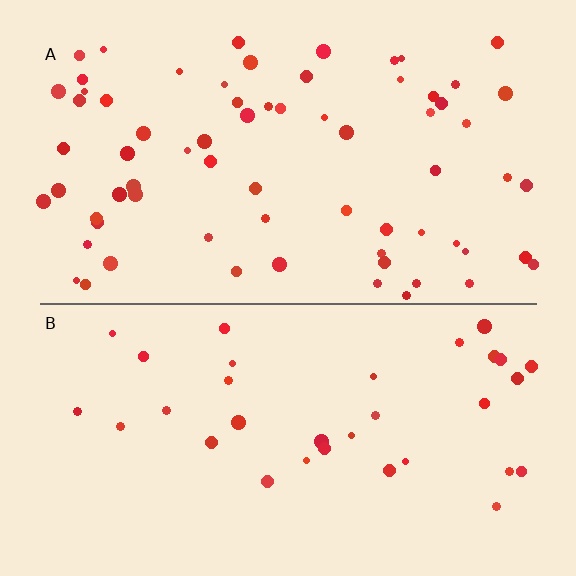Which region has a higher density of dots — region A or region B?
A (the top).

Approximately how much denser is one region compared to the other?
Approximately 2.0× — region A over region B.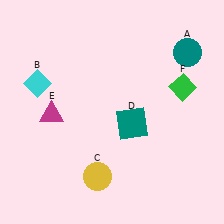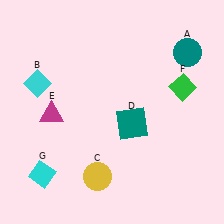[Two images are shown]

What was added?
A cyan diamond (G) was added in Image 2.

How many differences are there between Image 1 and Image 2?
There is 1 difference between the two images.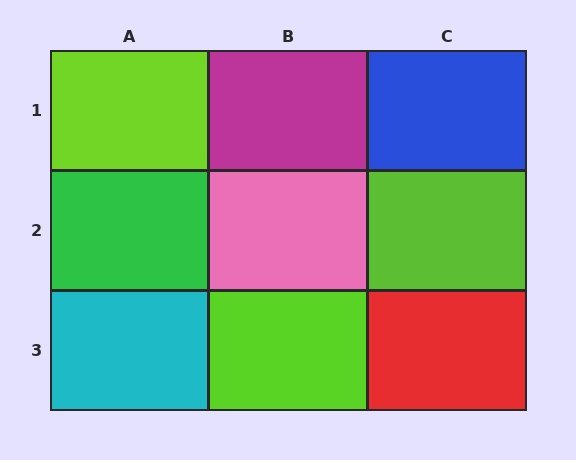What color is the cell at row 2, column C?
Lime.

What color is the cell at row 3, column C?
Red.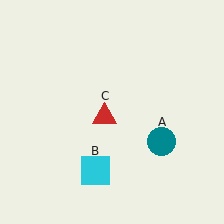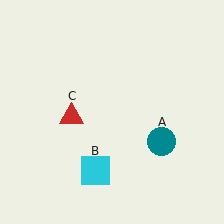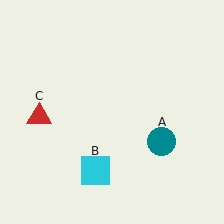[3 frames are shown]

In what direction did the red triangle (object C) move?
The red triangle (object C) moved left.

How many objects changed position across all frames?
1 object changed position: red triangle (object C).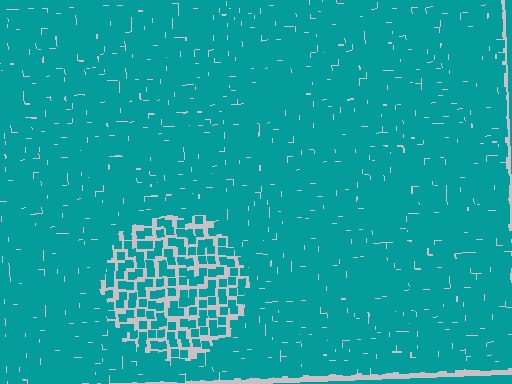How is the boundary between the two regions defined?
The boundary is defined by a change in element density (approximately 2.2x ratio). All elements are the same color, size, and shape.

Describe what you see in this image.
The image contains small teal elements arranged at two different densities. A circle-shaped region is visible where the elements are less densely packed than the surrounding area.